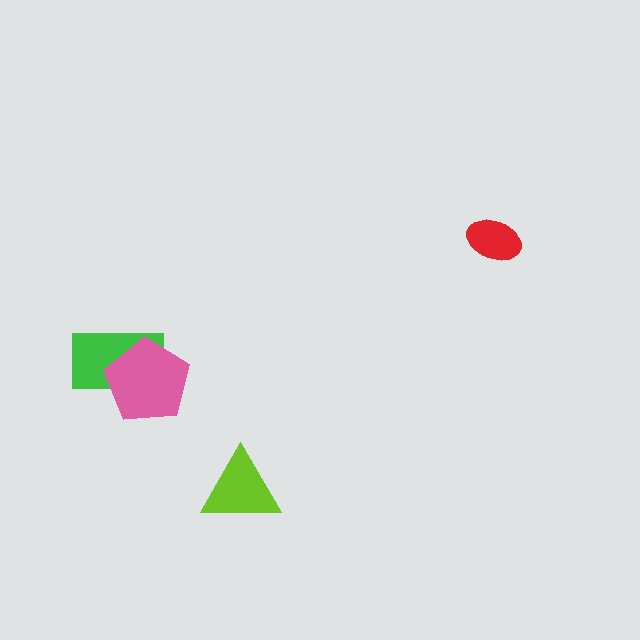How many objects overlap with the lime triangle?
0 objects overlap with the lime triangle.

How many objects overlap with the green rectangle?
1 object overlaps with the green rectangle.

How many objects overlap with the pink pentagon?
1 object overlaps with the pink pentagon.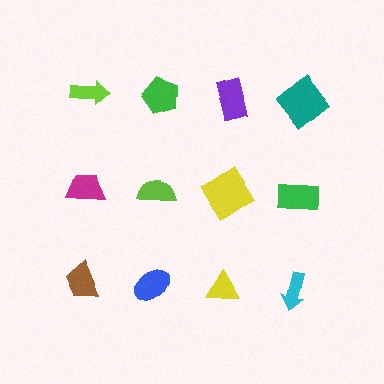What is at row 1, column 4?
A teal diamond.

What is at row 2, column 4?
A green rectangle.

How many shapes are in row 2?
4 shapes.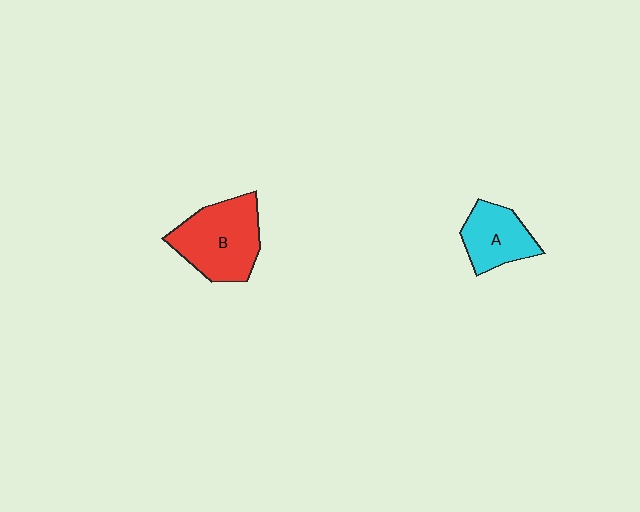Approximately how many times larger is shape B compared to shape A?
Approximately 1.5 times.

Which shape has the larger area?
Shape B (red).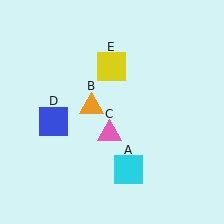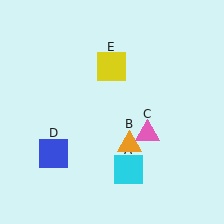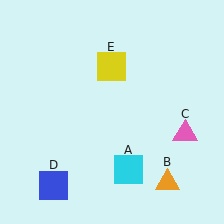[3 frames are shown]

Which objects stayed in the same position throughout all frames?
Cyan square (object A) and yellow square (object E) remained stationary.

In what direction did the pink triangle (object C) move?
The pink triangle (object C) moved right.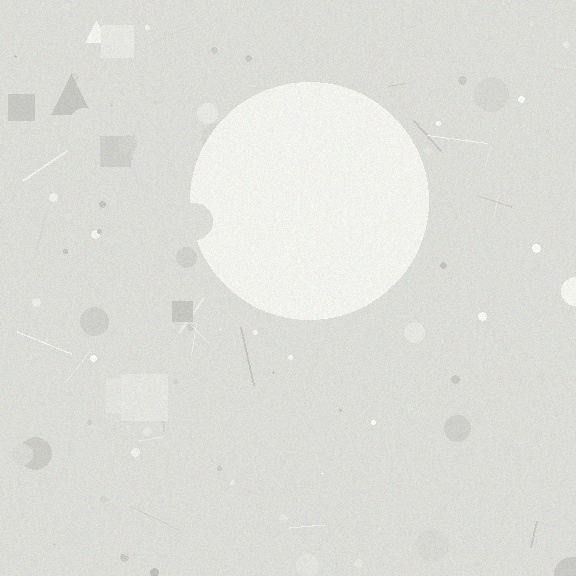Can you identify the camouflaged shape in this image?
The camouflaged shape is a circle.